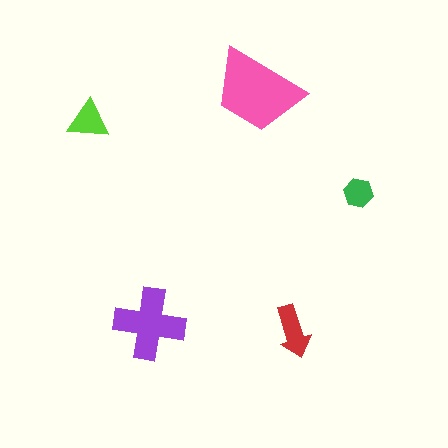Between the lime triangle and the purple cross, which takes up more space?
The purple cross.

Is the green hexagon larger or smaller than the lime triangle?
Smaller.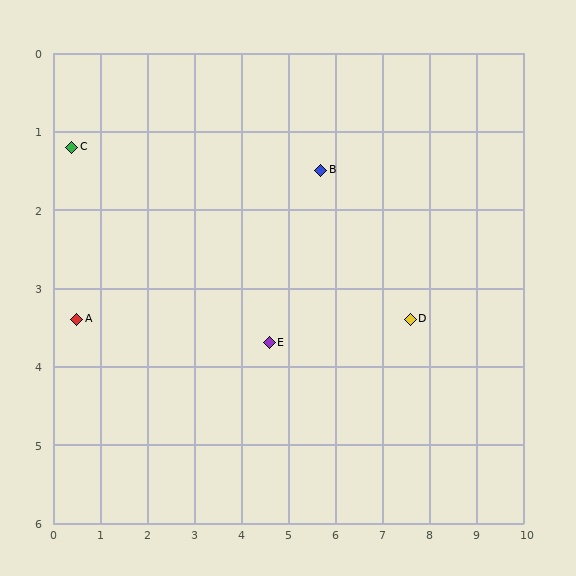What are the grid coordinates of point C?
Point C is at approximately (0.4, 1.2).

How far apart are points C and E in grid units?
Points C and E are about 4.9 grid units apart.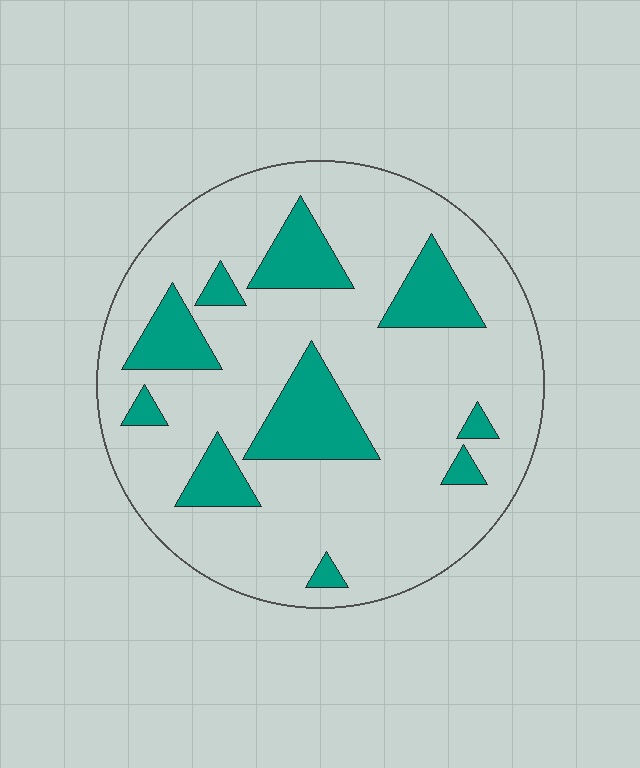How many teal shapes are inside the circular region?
10.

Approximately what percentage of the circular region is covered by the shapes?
Approximately 20%.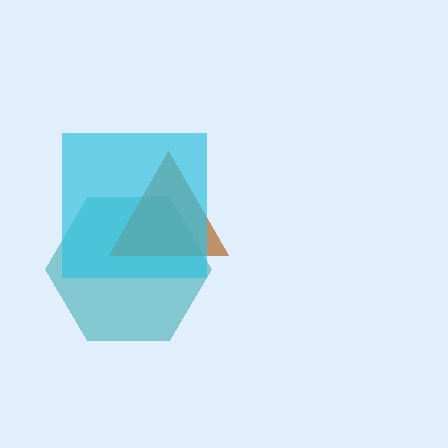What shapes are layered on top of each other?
The layered shapes are: a teal hexagon, a brown triangle, a cyan square.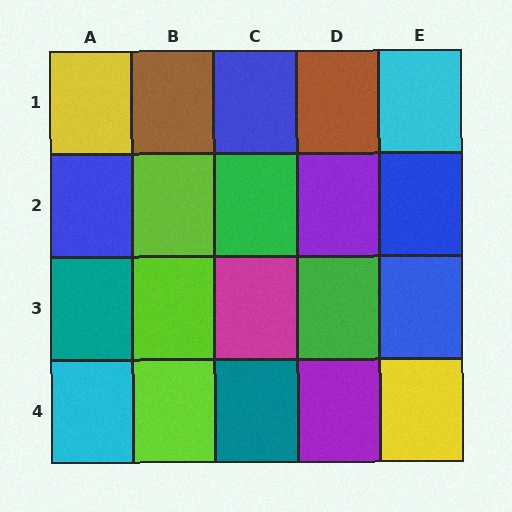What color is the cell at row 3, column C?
Magenta.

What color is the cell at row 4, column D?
Purple.